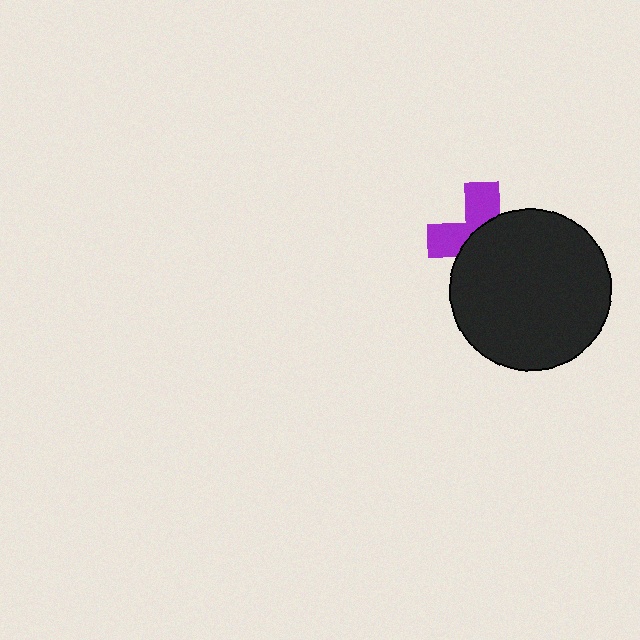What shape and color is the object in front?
The object in front is a black circle.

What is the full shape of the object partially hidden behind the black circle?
The partially hidden object is a purple cross.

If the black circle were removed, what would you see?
You would see the complete purple cross.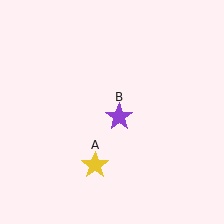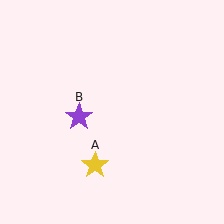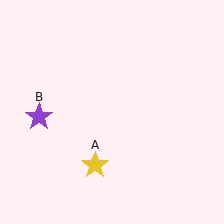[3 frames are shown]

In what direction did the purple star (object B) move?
The purple star (object B) moved left.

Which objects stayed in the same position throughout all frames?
Yellow star (object A) remained stationary.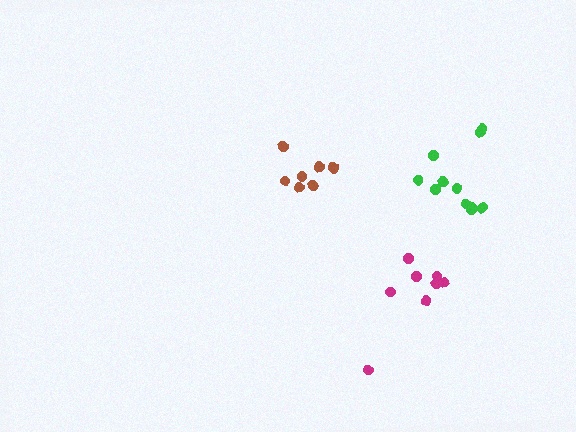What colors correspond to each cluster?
The clusters are colored: green, brown, magenta.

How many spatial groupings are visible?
There are 3 spatial groupings.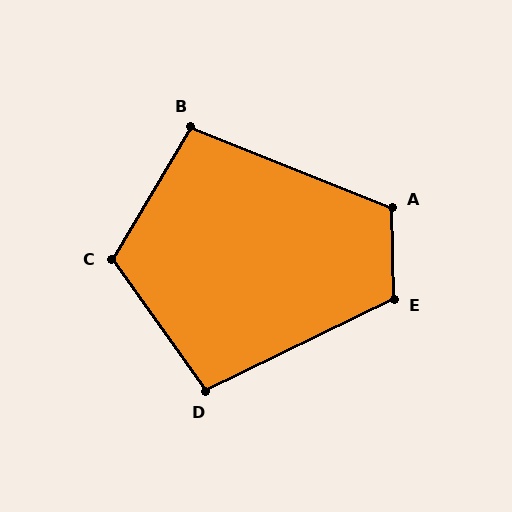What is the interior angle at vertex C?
Approximately 114 degrees (obtuse).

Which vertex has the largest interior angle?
E, at approximately 115 degrees.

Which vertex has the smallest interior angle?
B, at approximately 99 degrees.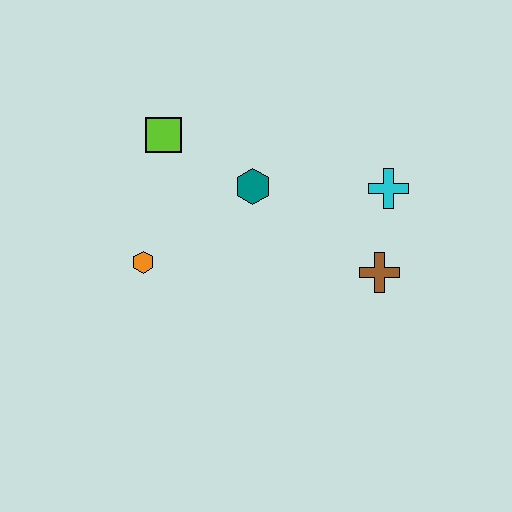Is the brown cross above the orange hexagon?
No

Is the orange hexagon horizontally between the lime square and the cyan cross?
No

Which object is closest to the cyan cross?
The brown cross is closest to the cyan cross.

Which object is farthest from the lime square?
The brown cross is farthest from the lime square.